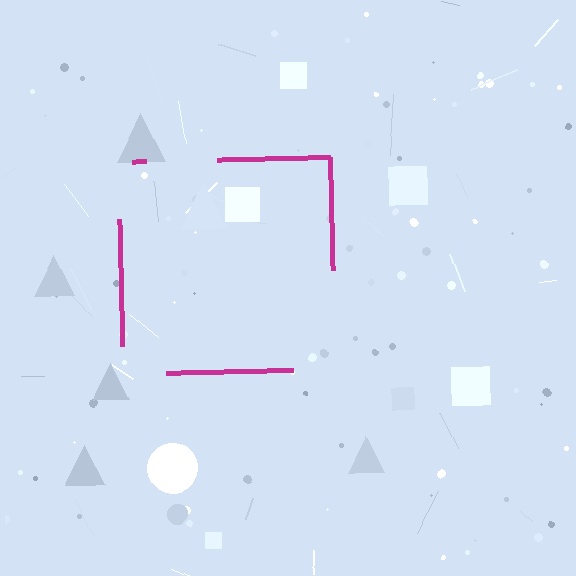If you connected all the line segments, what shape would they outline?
They would outline a square.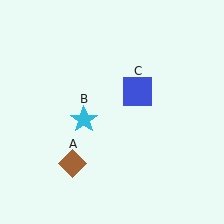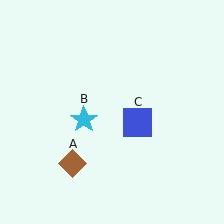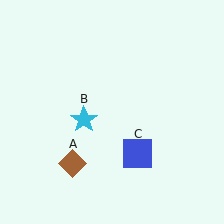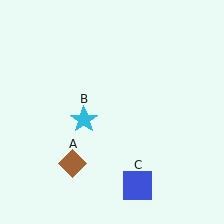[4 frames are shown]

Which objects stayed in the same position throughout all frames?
Brown diamond (object A) and cyan star (object B) remained stationary.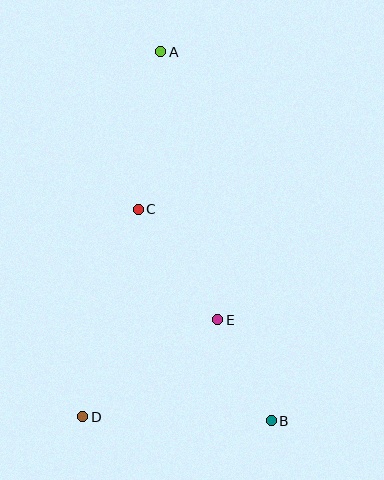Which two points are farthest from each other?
Points A and B are farthest from each other.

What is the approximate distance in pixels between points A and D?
The distance between A and D is approximately 373 pixels.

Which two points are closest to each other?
Points B and E are closest to each other.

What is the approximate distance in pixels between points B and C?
The distance between B and C is approximately 250 pixels.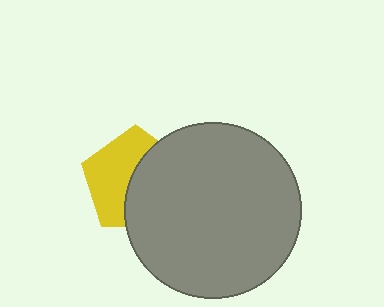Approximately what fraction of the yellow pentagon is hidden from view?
Roughly 51% of the yellow pentagon is hidden behind the gray circle.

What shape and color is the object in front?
The object in front is a gray circle.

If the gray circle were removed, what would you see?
You would see the complete yellow pentagon.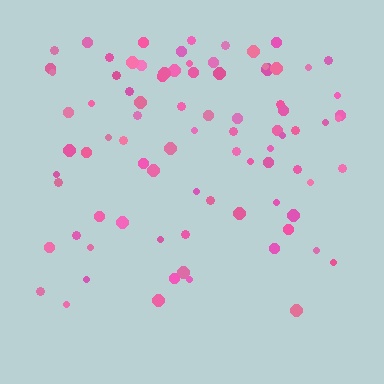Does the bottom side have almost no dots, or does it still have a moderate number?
Still a moderate number, just noticeably fewer than the top.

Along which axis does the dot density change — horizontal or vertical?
Vertical.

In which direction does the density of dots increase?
From bottom to top, with the top side densest.